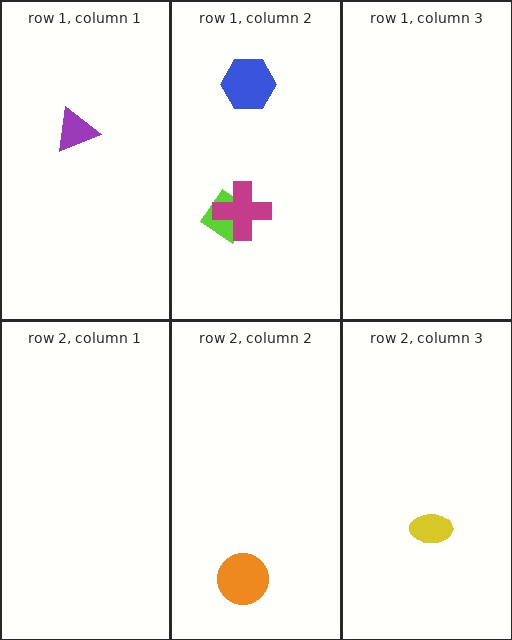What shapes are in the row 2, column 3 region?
The yellow ellipse.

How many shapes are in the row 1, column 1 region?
1.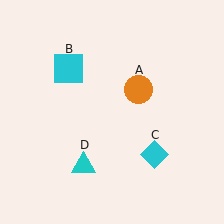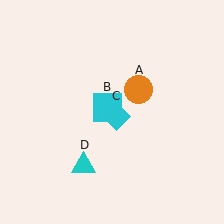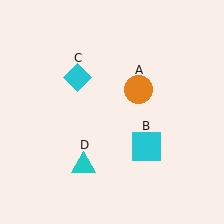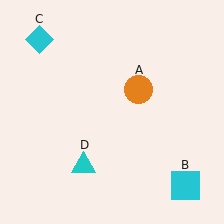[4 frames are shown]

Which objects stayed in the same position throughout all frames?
Orange circle (object A) and cyan triangle (object D) remained stationary.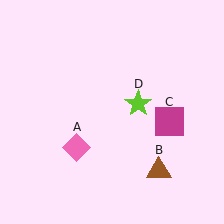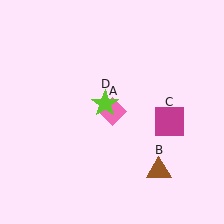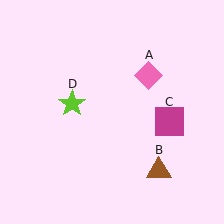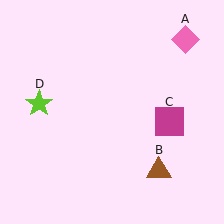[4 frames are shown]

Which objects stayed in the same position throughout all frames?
Brown triangle (object B) and magenta square (object C) remained stationary.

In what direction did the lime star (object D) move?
The lime star (object D) moved left.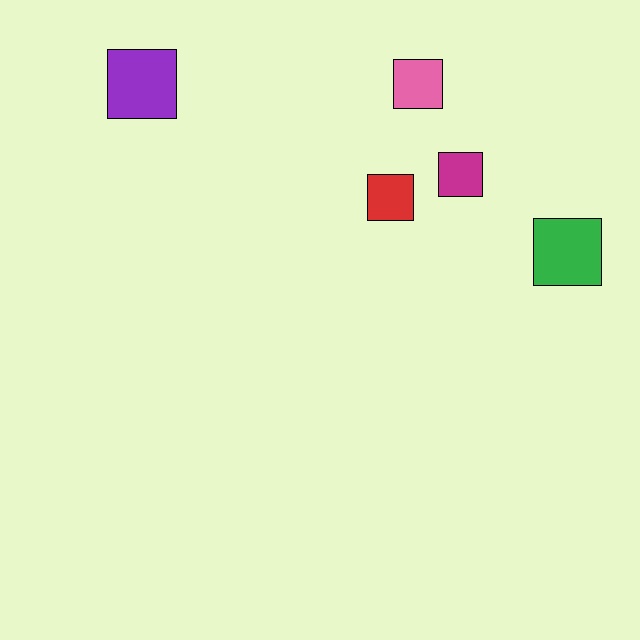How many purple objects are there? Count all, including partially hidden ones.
There is 1 purple object.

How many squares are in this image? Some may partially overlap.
There are 5 squares.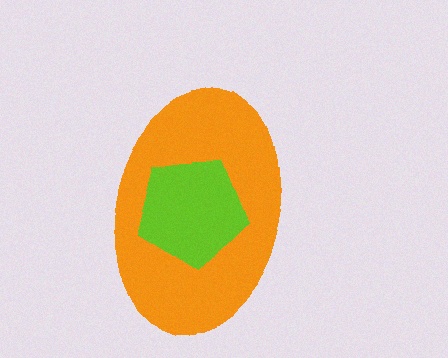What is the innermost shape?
The lime pentagon.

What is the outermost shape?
The orange ellipse.